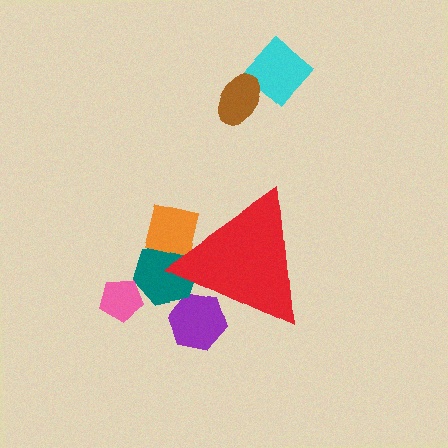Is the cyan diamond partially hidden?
No, the cyan diamond is fully visible.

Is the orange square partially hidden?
Yes, the orange square is partially hidden behind the red triangle.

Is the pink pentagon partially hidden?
No, the pink pentagon is fully visible.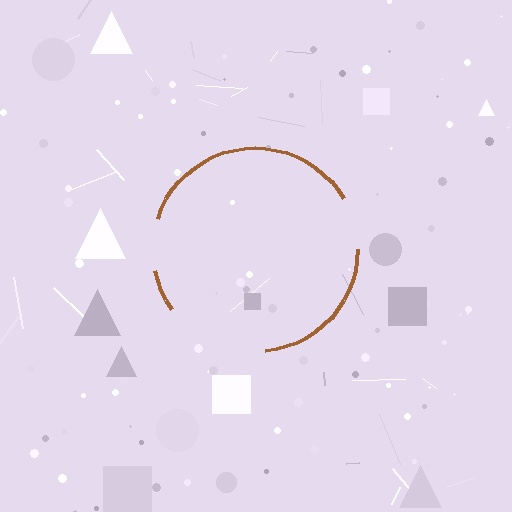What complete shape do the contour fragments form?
The contour fragments form a circle.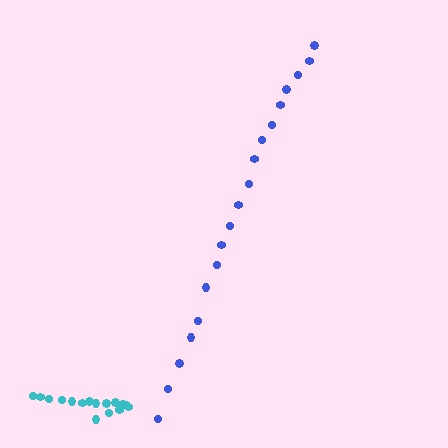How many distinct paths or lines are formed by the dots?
There are 2 distinct paths.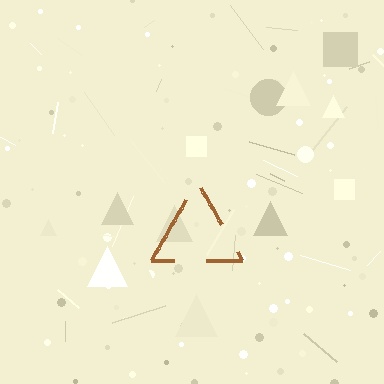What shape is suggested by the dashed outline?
The dashed outline suggests a triangle.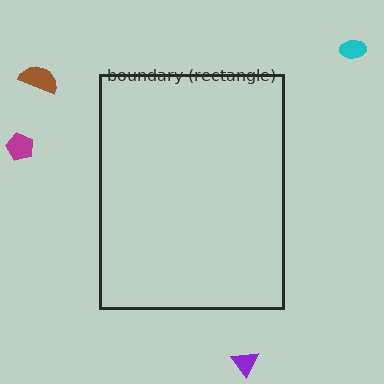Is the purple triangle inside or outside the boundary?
Outside.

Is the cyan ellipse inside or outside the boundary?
Outside.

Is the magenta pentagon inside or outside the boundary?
Outside.